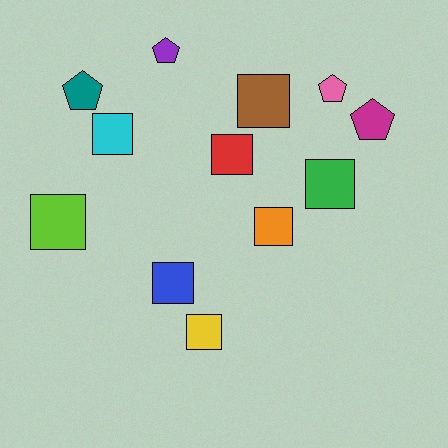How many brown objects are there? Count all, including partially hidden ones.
There is 1 brown object.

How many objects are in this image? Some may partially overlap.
There are 12 objects.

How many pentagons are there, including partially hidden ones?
There are 4 pentagons.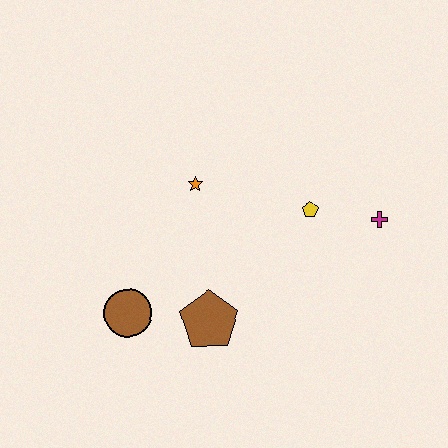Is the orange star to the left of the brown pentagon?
Yes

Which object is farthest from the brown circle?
The magenta cross is farthest from the brown circle.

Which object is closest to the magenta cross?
The yellow pentagon is closest to the magenta cross.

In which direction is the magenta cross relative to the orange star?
The magenta cross is to the right of the orange star.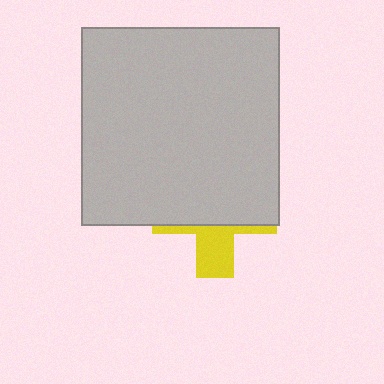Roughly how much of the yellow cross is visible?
A small part of it is visible (roughly 33%).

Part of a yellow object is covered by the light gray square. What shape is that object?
It is a cross.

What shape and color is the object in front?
The object in front is a light gray square.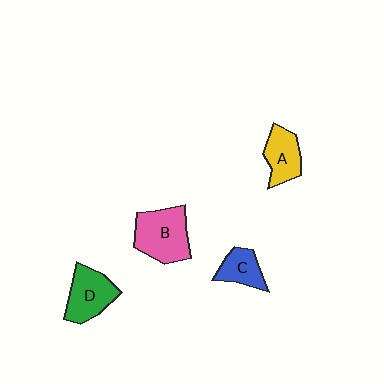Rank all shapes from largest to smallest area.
From largest to smallest: B (pink), D (green), A (yellow), C (blue).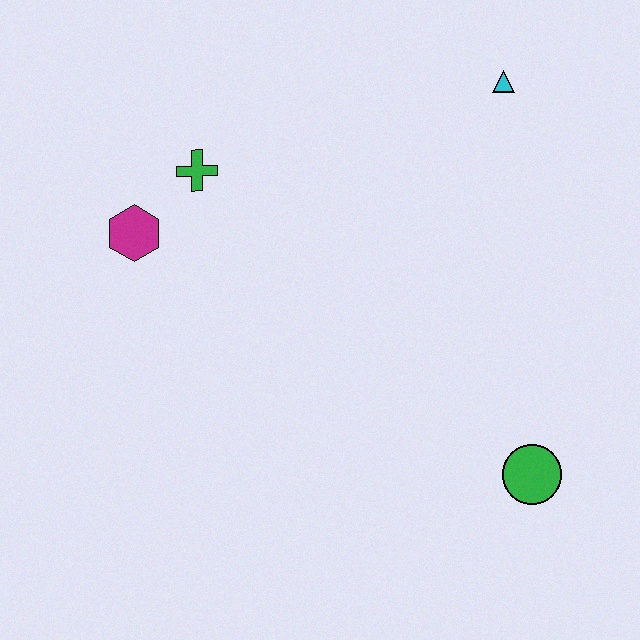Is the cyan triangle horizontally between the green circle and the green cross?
Yes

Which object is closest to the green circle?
The cyan triangle is closest to the green circle.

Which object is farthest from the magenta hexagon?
The green circle is farthest from the magenta hexagon.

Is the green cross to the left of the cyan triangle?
Yes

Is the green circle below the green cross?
Yes